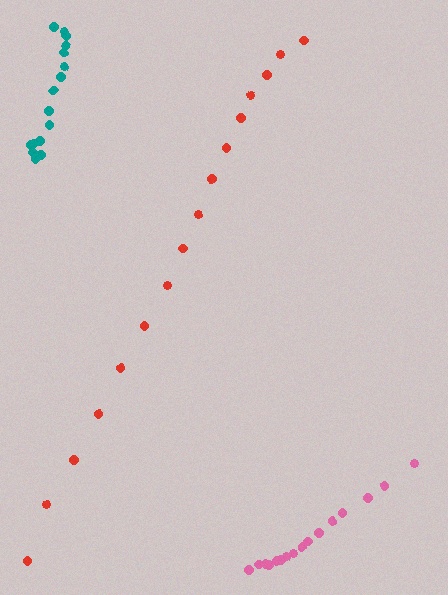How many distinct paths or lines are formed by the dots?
There are 3 distinct paths.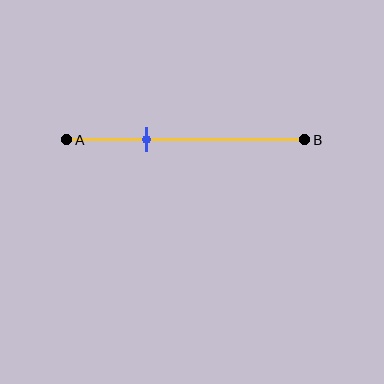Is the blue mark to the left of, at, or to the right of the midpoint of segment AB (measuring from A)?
The blue mark is to the left of the midpoint of segment AB.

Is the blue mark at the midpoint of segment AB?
No, the mark is at about 35% from A, not at the 50% midpoint.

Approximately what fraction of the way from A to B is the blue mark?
The blue mark is approximately 35% of the way from A to B.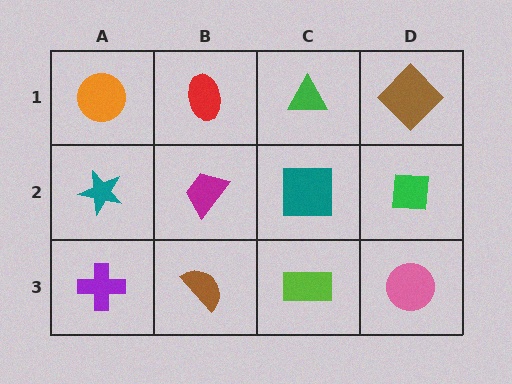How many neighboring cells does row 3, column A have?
2.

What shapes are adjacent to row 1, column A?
A teal star (row 2, column A), a red ellipse (row 1, column B).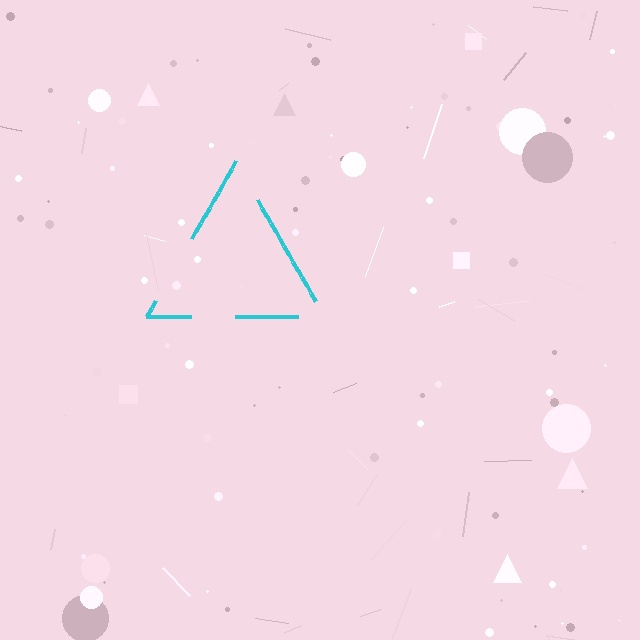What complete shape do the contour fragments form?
The contour fragments form a triangle.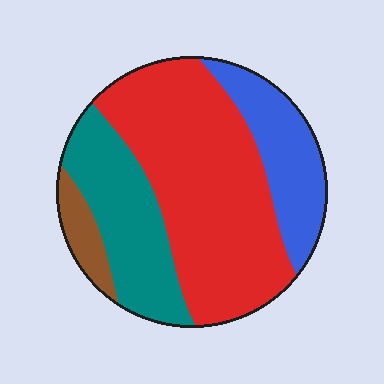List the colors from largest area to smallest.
From largest to smallest: red, teal, blue, brown.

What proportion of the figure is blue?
Blue takes up about one fifth (1/5) of the figure.